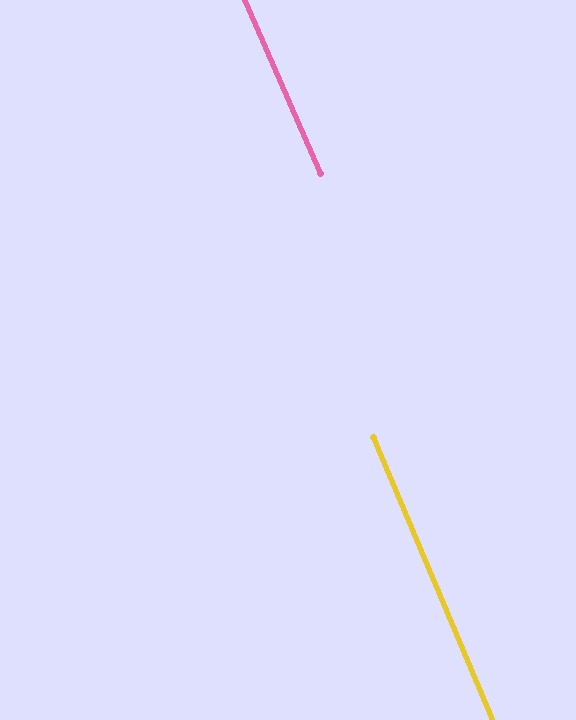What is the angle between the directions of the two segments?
Approximately 1 degree.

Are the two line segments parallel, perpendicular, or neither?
Parallel — their directions differ by only 0.6°.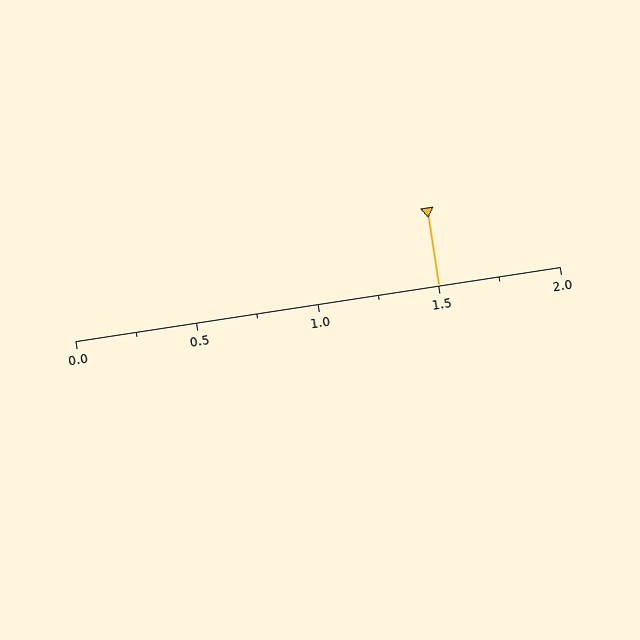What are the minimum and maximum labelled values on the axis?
The axis runs from 0.0 to 2.0.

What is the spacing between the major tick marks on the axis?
The major ticks are spaced 0.5 apart.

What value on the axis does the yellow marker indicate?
The marker indicates approximately 1.5.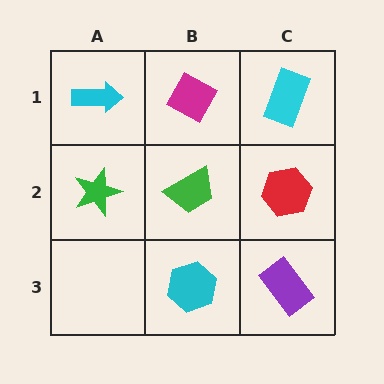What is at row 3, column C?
A purple rectangle.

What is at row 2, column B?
A green trapezoid.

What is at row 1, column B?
A magenta diamond.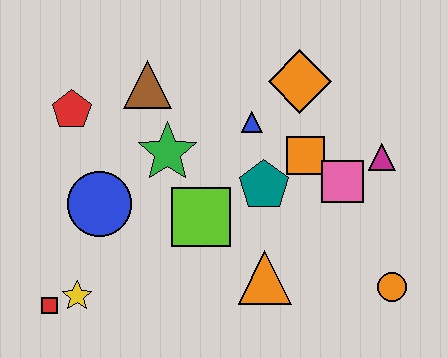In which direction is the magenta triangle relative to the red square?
The magenta triangle is to the right of the red square.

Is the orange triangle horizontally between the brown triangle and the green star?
No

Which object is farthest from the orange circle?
The red pentagon is farthest from the orange circle.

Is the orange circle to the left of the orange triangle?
No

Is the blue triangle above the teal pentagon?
Yes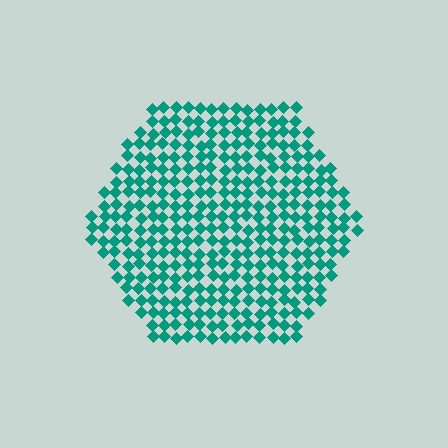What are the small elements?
The small elements are diamonds.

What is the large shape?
The large shape is a hexagon.